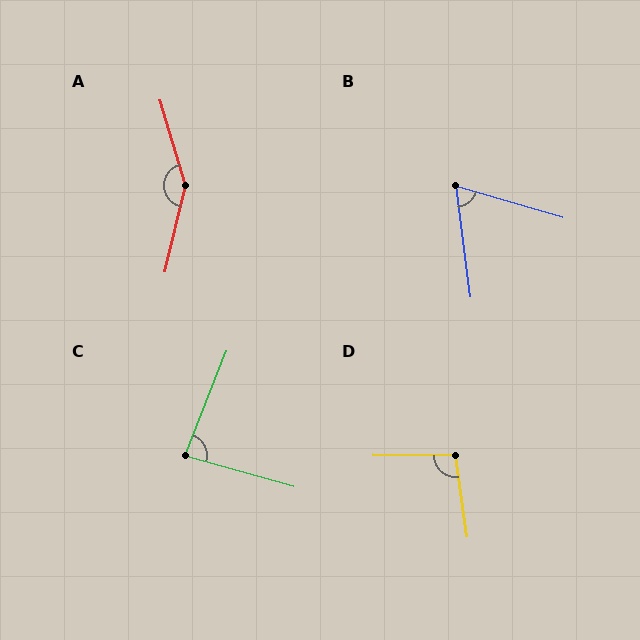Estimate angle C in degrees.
Approximately 84 degrees.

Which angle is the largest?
A, at approximately 150 degrees.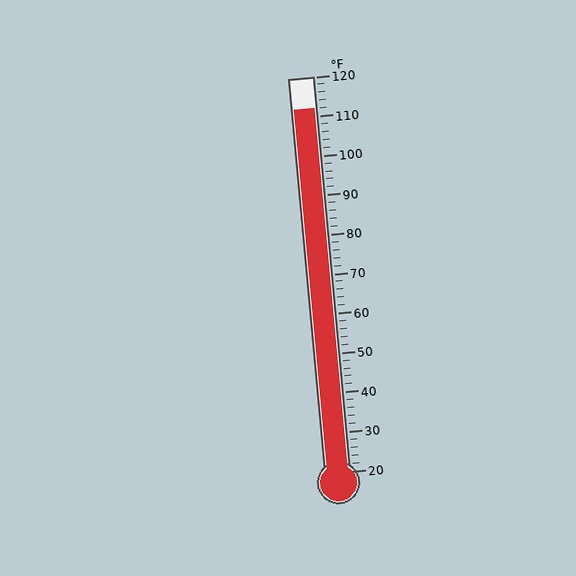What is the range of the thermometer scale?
The thermometer scale ranges from 20°F to 120°F.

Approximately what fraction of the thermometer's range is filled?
The thermometer is filled to approximately 90% of its range.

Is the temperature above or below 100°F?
The temperature is above 100°F.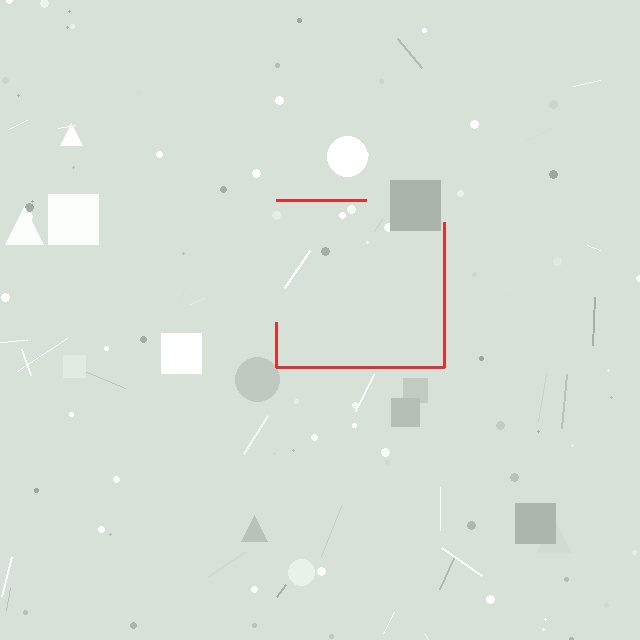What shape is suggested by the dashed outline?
The dashed outline suggests a square.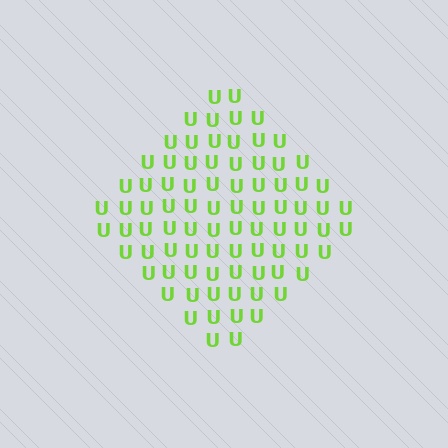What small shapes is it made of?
It is made of small letter U's.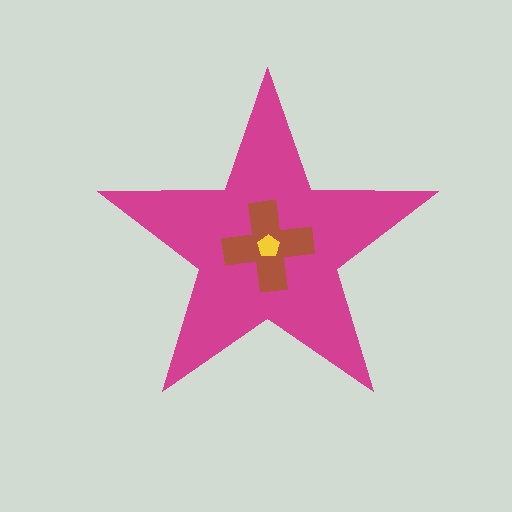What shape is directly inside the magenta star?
The brown cross.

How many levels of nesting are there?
3.